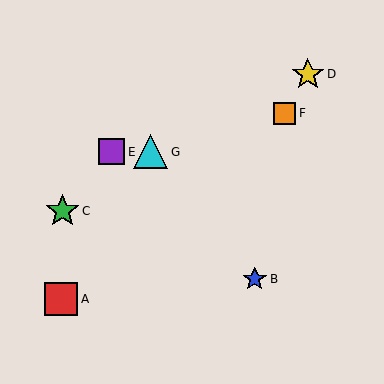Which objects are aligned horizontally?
Objects E, G are aligned horizontally.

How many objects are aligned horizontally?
2 objects (E, G) are aligned horizontally.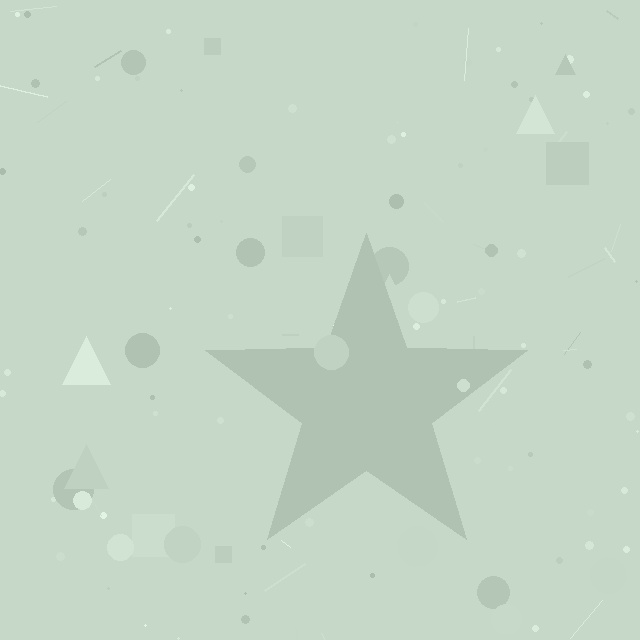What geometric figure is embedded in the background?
A star is embedded in the background.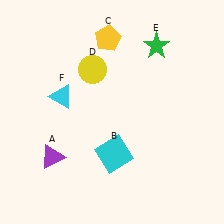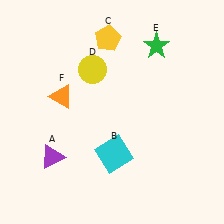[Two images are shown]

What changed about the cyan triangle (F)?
In Image 1, F is cyan. In Image 2, it changed to orange.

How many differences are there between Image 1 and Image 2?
There is 1 difference between the two images.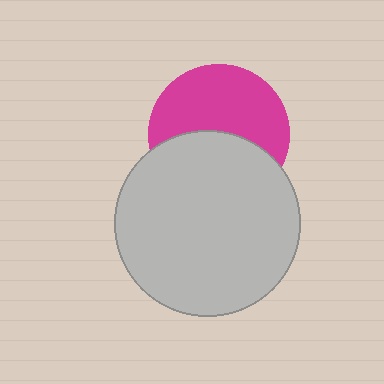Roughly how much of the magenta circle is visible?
About half of it is visible (roughly 55%).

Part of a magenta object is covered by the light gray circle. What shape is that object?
It is a circle.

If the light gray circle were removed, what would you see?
You would see the complete magenta circle.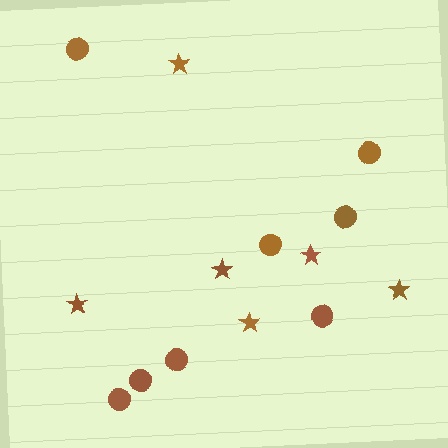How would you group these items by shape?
There are 2 groups: one group of circles (8) and one group of stars (6).